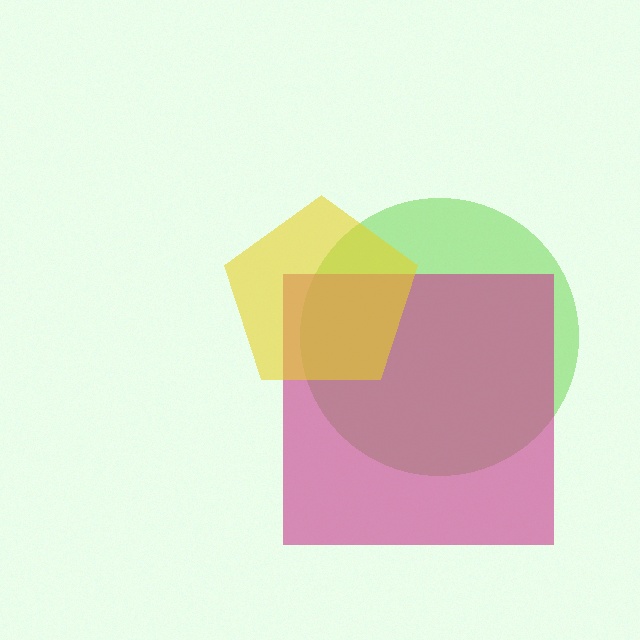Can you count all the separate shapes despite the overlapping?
Yes, there are 3 separate shapes.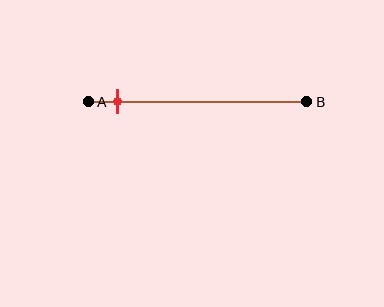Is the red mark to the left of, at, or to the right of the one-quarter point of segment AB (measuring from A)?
The red mark is to the left of the one-quarter point of segment AB.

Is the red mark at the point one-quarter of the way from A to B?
No, the mark is at about 15% from A, not at the 25% one-quarter point.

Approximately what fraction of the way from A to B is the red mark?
The red mark is approximately 15% of the way from A to B.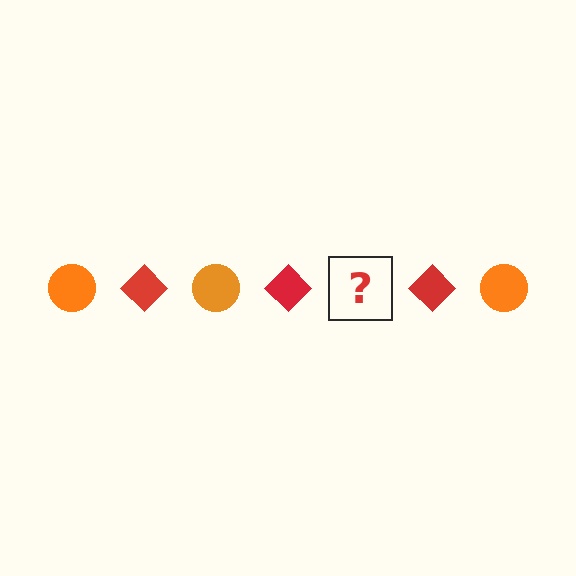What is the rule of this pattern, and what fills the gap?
The rule is that the pattern alternates between orange circle and red diamond. The gap should be filled with an orange circle.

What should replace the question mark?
The question mark should be replaced with an orange circle.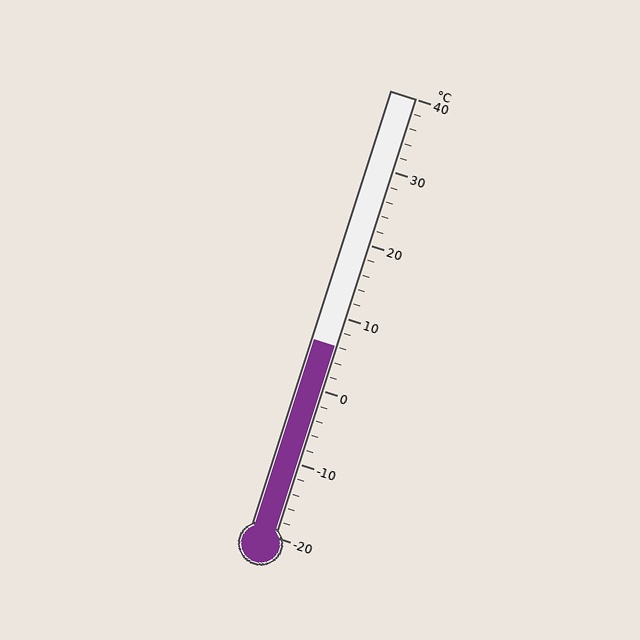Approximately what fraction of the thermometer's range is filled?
The thermometer is filled to approximately 45% of its range.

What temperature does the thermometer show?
The thermometer shows approximately 6°C.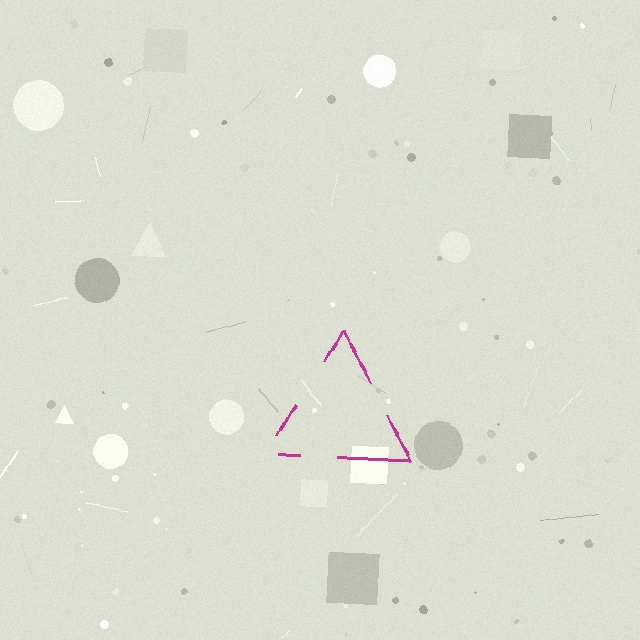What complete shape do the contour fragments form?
The contour fragments form a triangle.